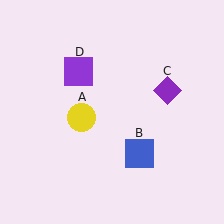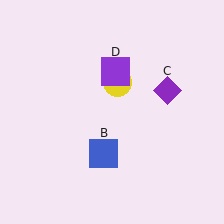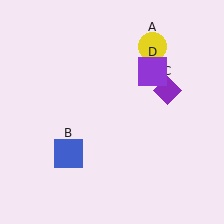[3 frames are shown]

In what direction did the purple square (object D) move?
The purple square (object D) moved right.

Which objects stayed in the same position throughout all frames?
Purple diamond (object C) remained stationary.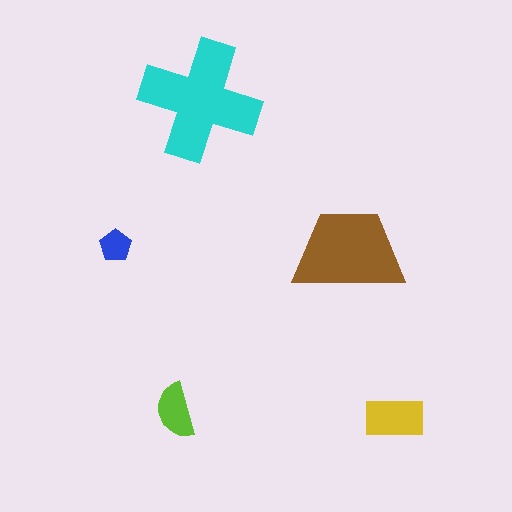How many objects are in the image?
There are 5 objects in the image.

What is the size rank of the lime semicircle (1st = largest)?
4th.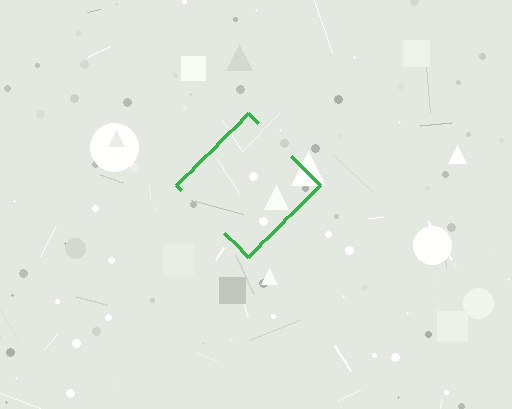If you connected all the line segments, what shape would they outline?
They would outline a diamond.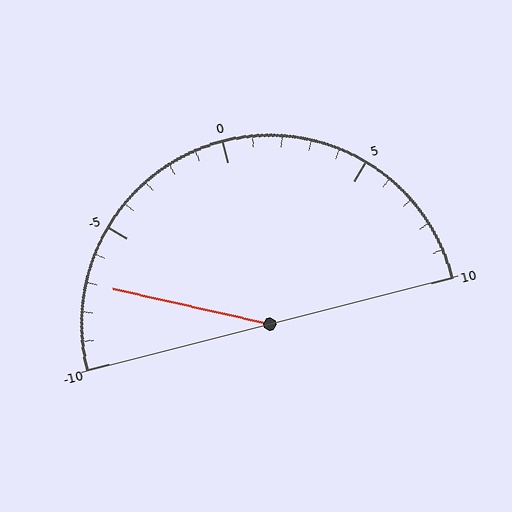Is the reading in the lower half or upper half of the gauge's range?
The reading is in the lower half of the range (-10 to 10).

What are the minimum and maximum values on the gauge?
The gauge ranges from -10 to 10.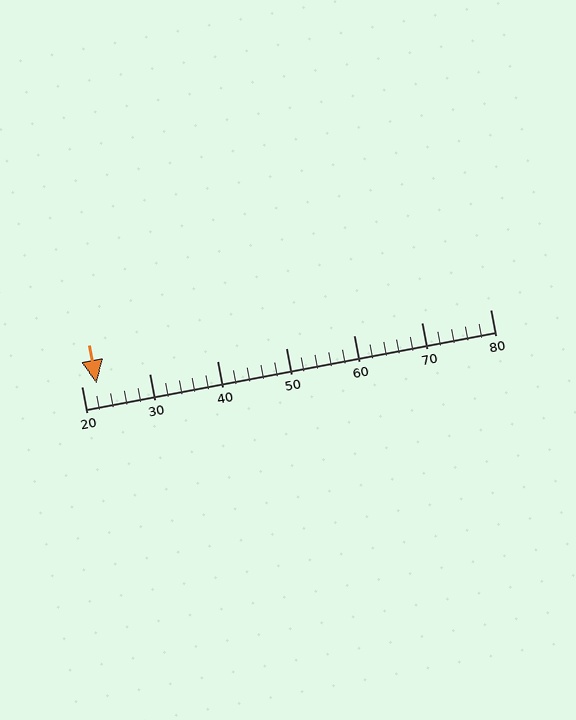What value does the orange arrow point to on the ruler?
The orange arrow points to approximately 22.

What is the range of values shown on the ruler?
The ruler shows values from 20 to 80.